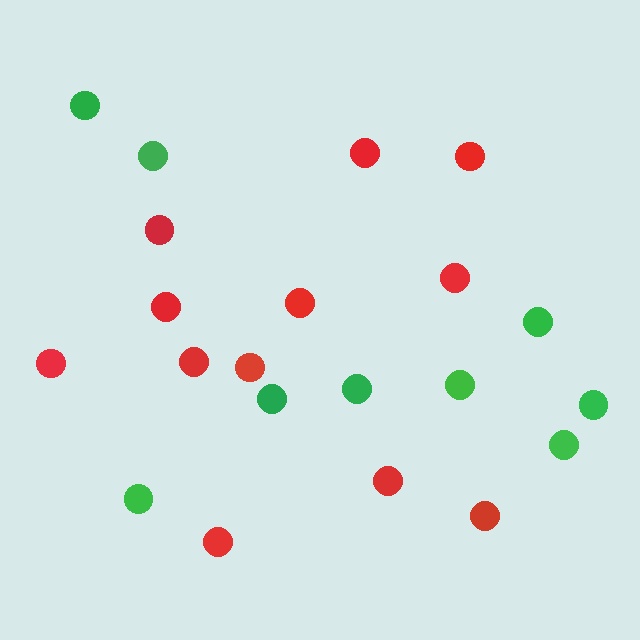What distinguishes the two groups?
There are 2 groups: one group of green circles (9) and one group of red circles (12).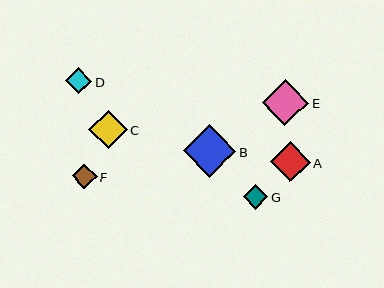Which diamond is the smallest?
Diamond G is the smallest with a size of approximately 25 pixels.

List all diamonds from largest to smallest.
From largest to smallest: B, E, A, C, D, F, G.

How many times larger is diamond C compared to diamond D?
Diamond C is approximately 1.4 times the size of diamond D.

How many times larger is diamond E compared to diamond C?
Diamond E is approximately 1.2 times the size of diamond C.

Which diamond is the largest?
Diamond B is the largest with a size of approximately 53 pixels.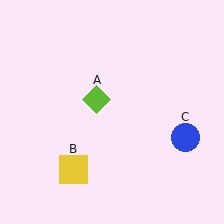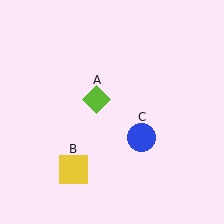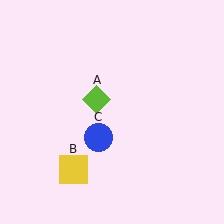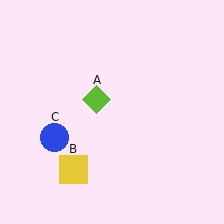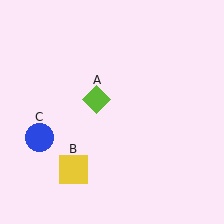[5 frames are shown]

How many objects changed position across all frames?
1 object changed position: blue circle (object C).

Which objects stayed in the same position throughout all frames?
Lime diamond (object A) and yellow square (object B) remained stationary.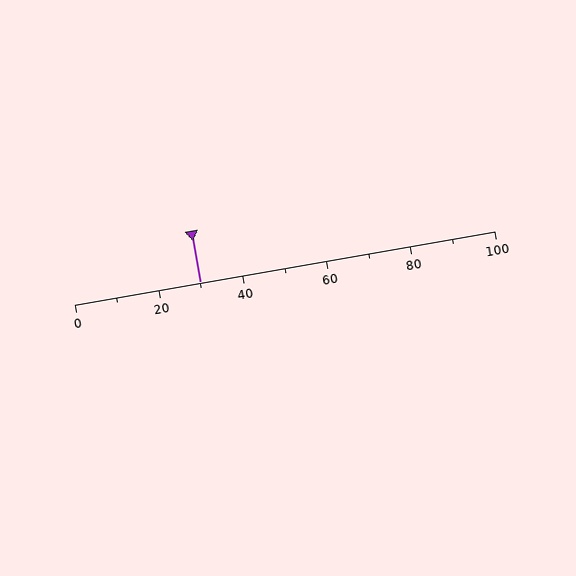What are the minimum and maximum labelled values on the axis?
The axis runs from 0 to 100.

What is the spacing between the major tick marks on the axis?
The major ticks are spaced 20 apart.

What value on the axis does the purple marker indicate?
The marker indicates approximately 30.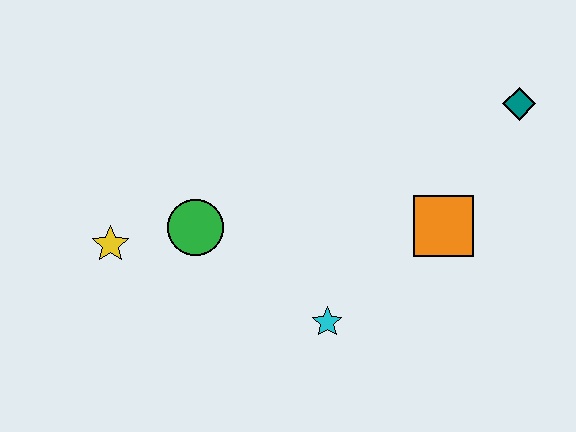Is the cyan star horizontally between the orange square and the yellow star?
Yes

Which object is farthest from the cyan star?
The teal diamond is farthest from the cyan star.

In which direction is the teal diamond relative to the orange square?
The teal diamond is above the orange square.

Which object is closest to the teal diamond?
The orange square is closest to the teal diamond.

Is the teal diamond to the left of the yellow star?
No